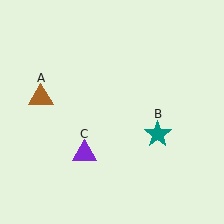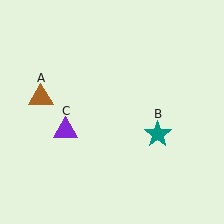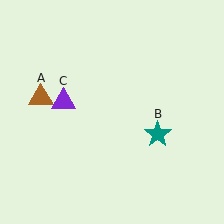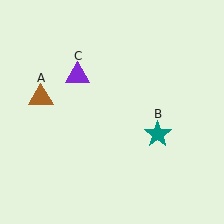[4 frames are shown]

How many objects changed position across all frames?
1 object changed position: purple triangle (object C).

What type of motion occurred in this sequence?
The purple triangle (object C) rotated clockwise around the center of the scene.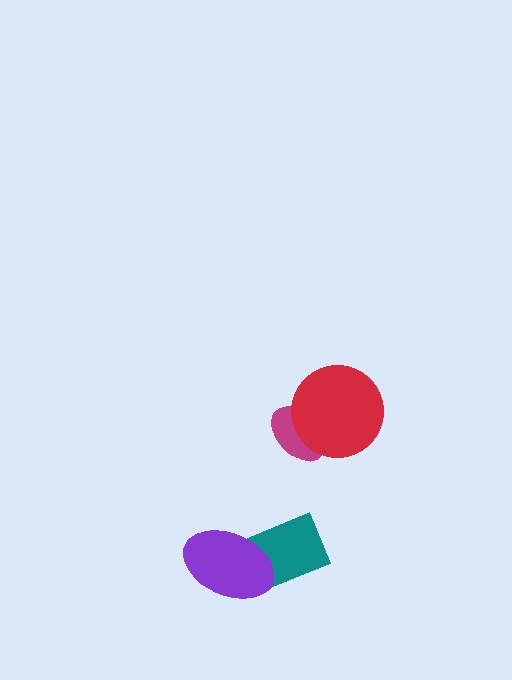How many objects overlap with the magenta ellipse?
1 object overlaps with the magenta ellipse.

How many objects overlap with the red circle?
1 object overlaps with the red circle.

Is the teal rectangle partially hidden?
Yes, it is partially covered by another shape.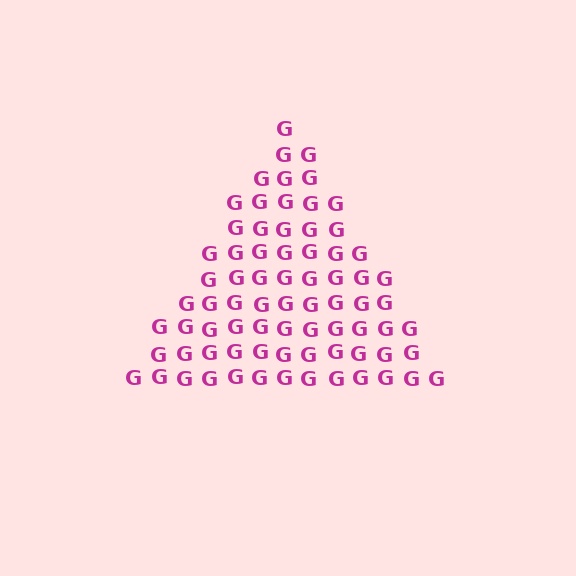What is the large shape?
The large shape is a triangle.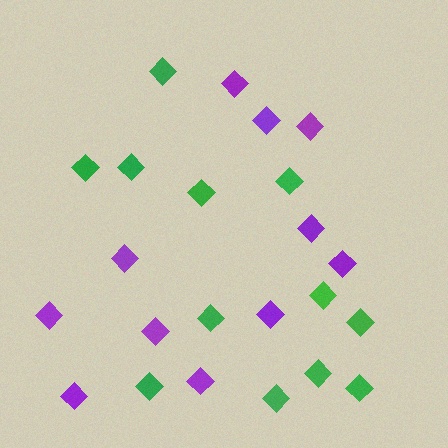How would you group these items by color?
There are 2 groups: one group of purple diamonds (11) and one group of green diamonds (12).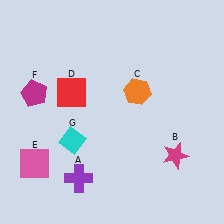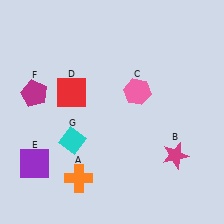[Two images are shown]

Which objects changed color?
A changed from purple to orange. C changed from orange to pink. E changed from pink to purple.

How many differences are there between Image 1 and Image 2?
There are 3 differences between the two images.